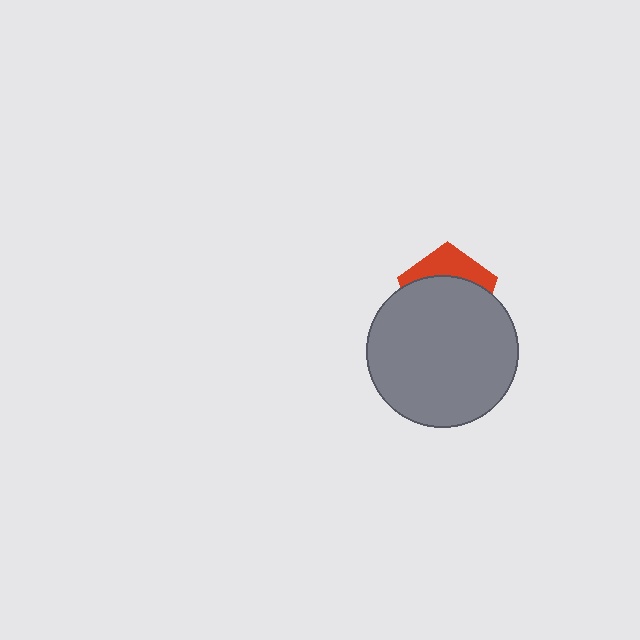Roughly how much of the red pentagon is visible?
A small part of it is visible (roughly 32%).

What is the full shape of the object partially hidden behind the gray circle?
The partially hidden object is a red pentagon.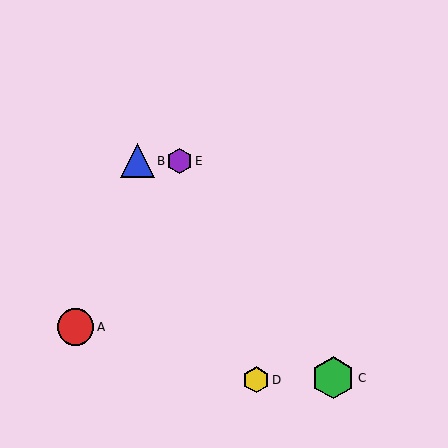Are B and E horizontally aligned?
Yes, both are at y≈161.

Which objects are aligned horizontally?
Objects B, E are aligned horizontally.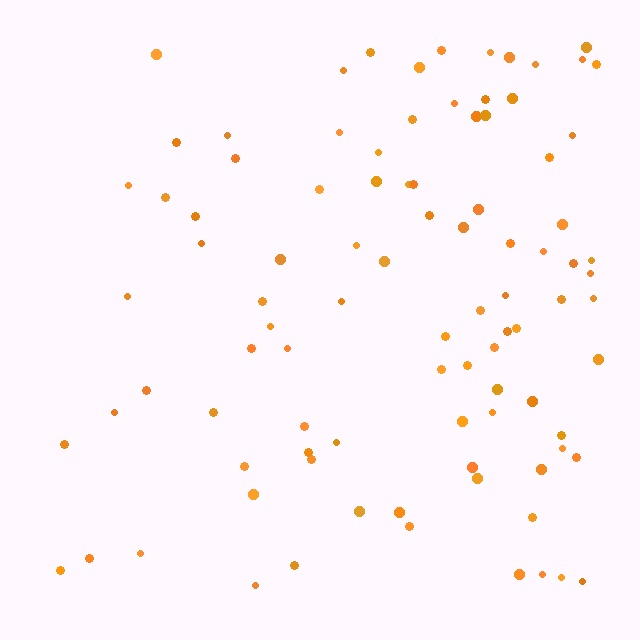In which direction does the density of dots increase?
From left to right, with the right side densest.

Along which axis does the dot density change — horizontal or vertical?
Horizontal.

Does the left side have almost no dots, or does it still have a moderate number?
Still a moderate number, just noticeably fewer than the right.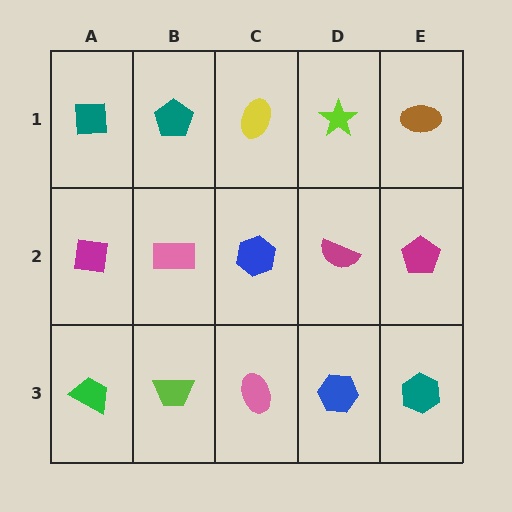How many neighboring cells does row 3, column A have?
2.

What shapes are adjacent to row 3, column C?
A blue hexagon (row 2, column C), a lime trapezoid (row 3, column B), a blue hexagon (row 3, column D).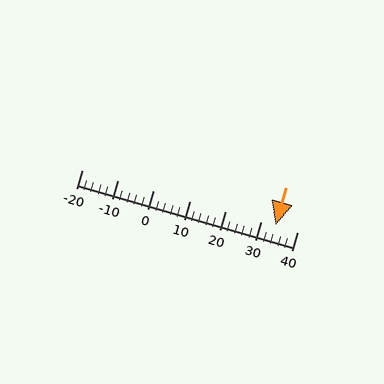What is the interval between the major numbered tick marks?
The major tick marks are spaced 10 units apart.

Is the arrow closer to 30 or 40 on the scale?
The arrow is closer to 30.